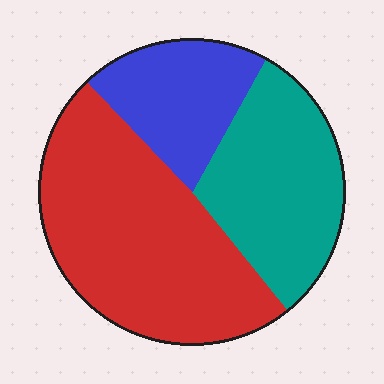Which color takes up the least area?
Blue, at roughly 20%.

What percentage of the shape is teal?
Teal covers 31% of the shape.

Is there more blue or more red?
Red.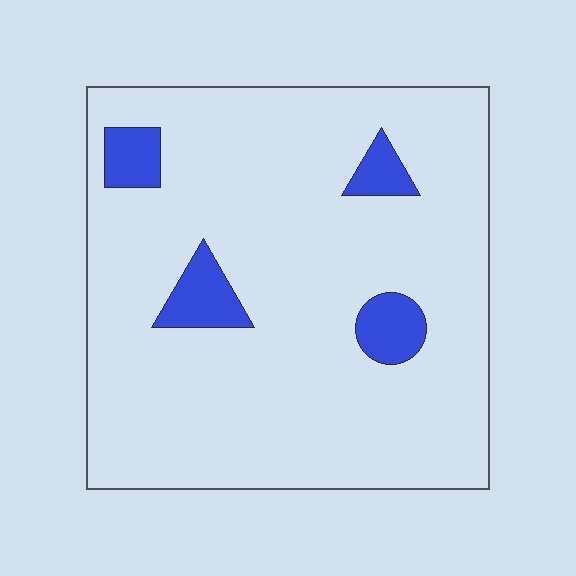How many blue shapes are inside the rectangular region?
4.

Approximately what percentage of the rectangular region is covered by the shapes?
Approximately 10%.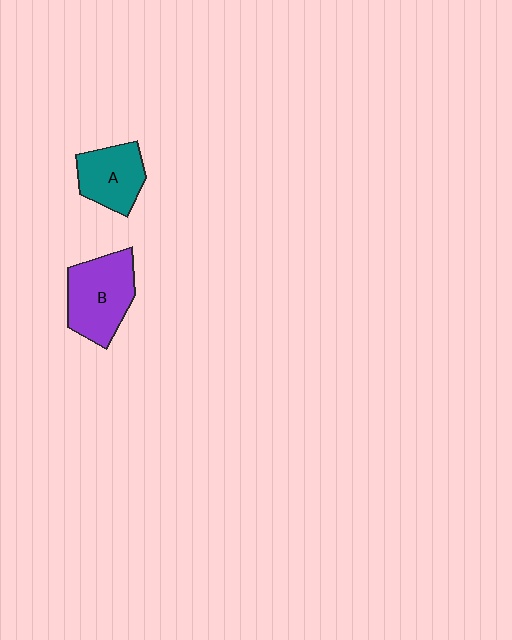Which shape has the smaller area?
Shape A (teal).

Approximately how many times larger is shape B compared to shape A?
Approximately 1.3 times.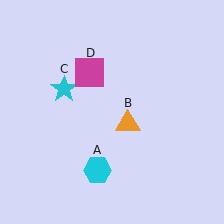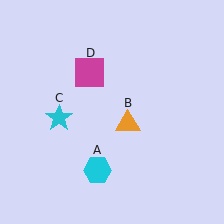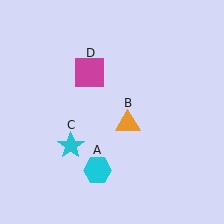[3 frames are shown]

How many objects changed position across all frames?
1 object changed position: cyan star (object C).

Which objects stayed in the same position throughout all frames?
Cyan hexagon (object A) and orange triangle (object B) and magenta square (object D) remained stationary.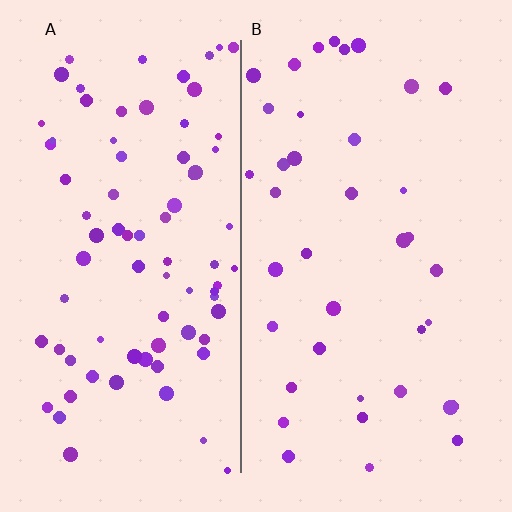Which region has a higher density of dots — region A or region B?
A (the left).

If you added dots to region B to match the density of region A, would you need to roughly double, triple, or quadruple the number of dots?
Approximately double.